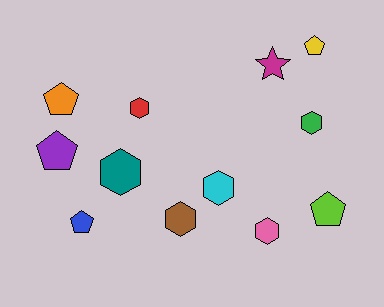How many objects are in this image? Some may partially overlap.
There are 12 objects.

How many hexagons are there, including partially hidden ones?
There are 6 hexagons.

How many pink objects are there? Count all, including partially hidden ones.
There is 1 pink object.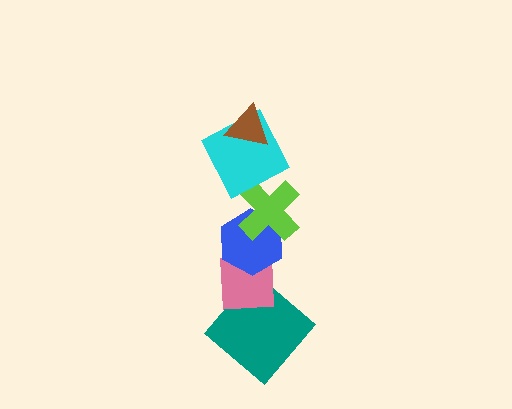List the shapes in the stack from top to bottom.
From top to bottom: the brown triangle, the cyan square, the lime cross, the blue hexagon, the pink square, the teal diamond.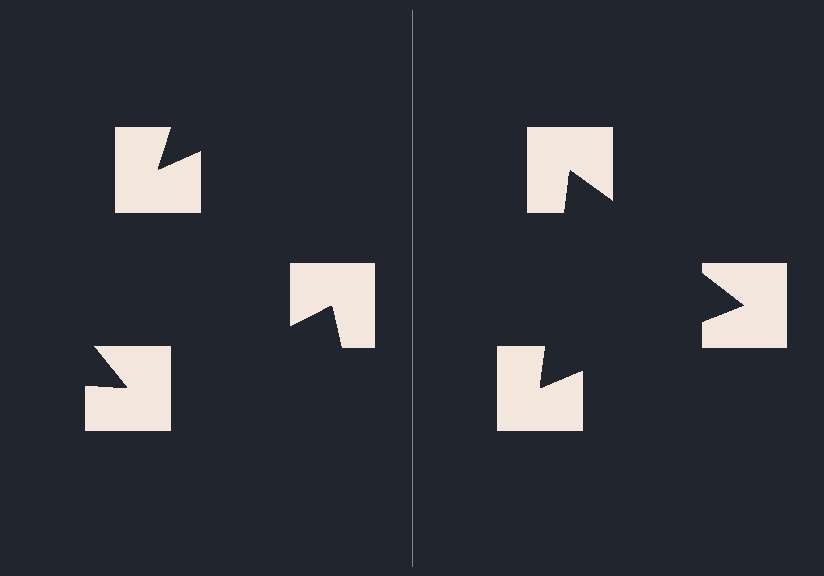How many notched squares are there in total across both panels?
6 — 3 on each side.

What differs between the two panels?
The notched squares are positioned identically on both sides; only the wedge orientations differ. On the right they align to a triangle; on the left they are misaligned.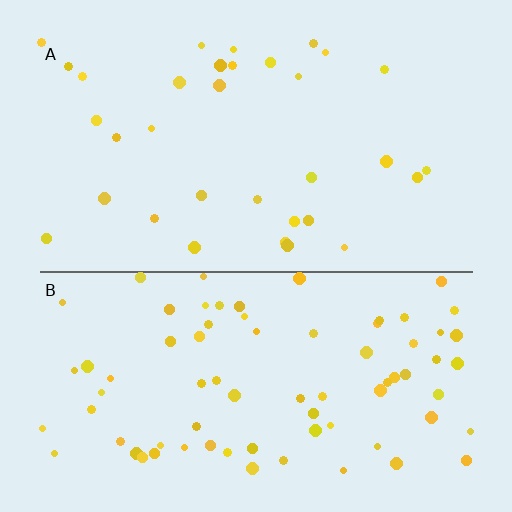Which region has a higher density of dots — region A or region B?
B (the bottom).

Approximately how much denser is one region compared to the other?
Approximately 2.3× — region B over region A.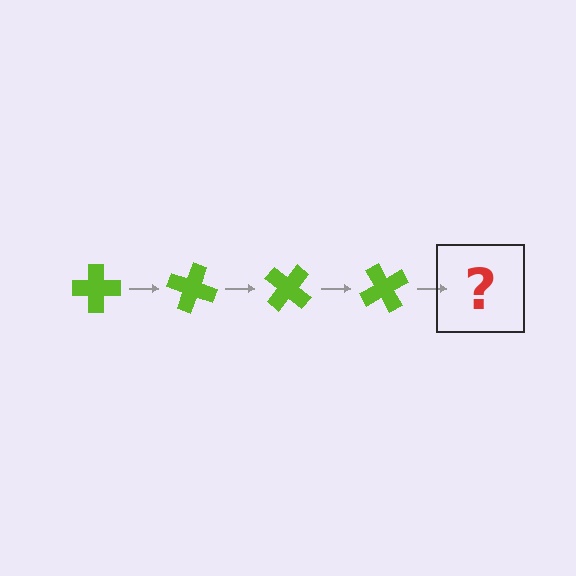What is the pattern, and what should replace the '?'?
The pattern is that the cross rotates 20 degrees each step. The '?' should be a lime cross rotated 80 degrees.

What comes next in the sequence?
The next element should be a lime cross rotated 80 degrees.